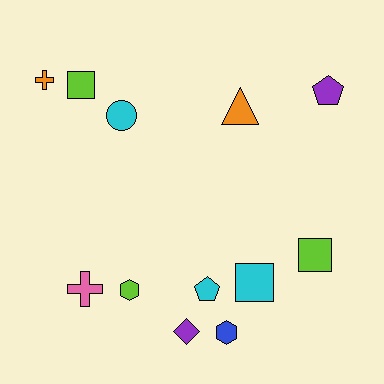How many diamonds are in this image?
There is 1 diamond.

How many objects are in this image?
There are 12 objects.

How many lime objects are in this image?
There are 3 lime objects.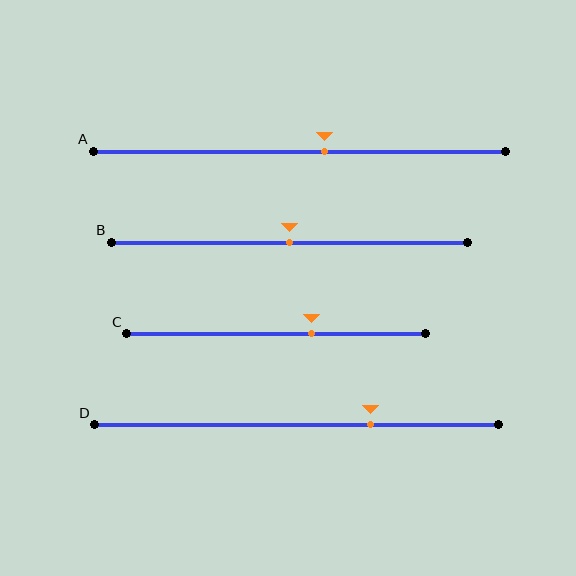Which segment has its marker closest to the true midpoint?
Segment B has its marker closest to the true midpoint.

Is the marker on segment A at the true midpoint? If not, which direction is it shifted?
No, the marker on segment A is shifted to the right by about 6% of the segment length.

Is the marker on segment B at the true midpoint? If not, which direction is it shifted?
Yes, the marker on segment B is at the true midpoint.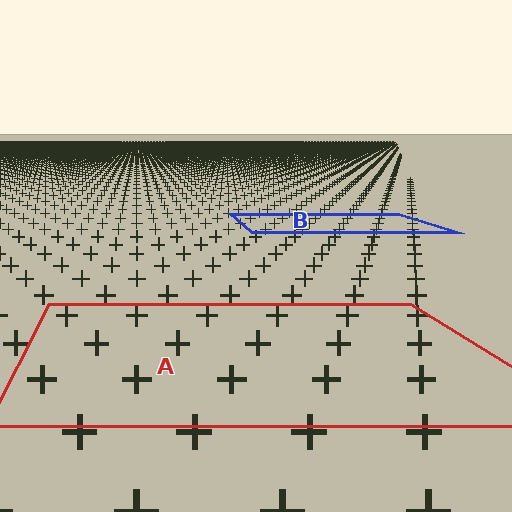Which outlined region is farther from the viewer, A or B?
Region B is farther from the viewer — the texture elements inside it appear smaller and more densely packed.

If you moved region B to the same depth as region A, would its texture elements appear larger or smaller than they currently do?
They would appear larger. At a closer depth, the same texture elements are projected at a bigger on-screen size.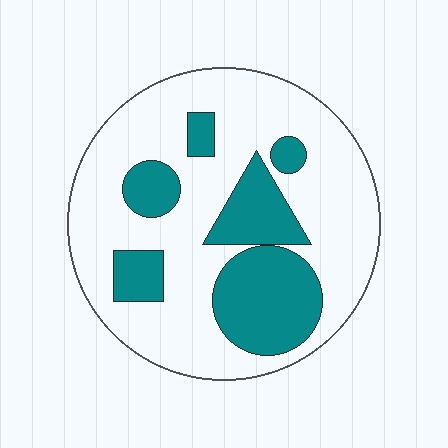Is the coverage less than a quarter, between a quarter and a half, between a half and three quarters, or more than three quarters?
Between a quarter and a half.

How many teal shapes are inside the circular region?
6.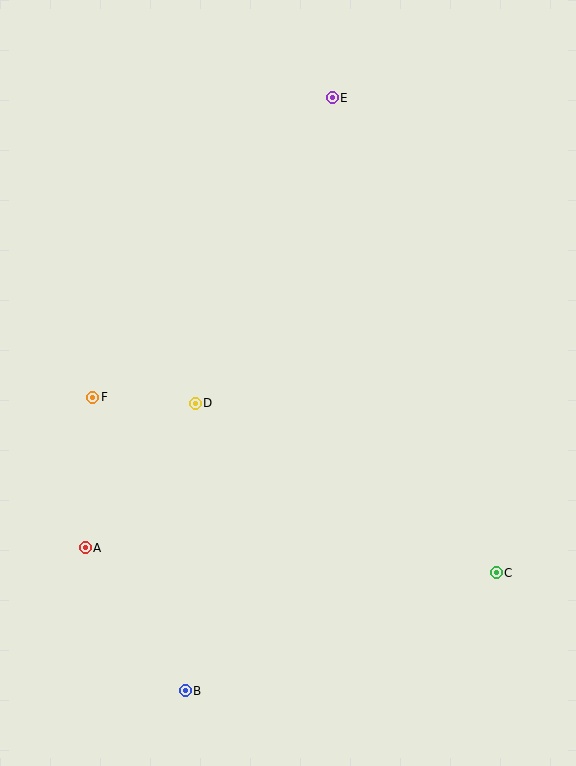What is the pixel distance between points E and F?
The distance between E and F is 384 pixels.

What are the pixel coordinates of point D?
Point D is at (195, 403).